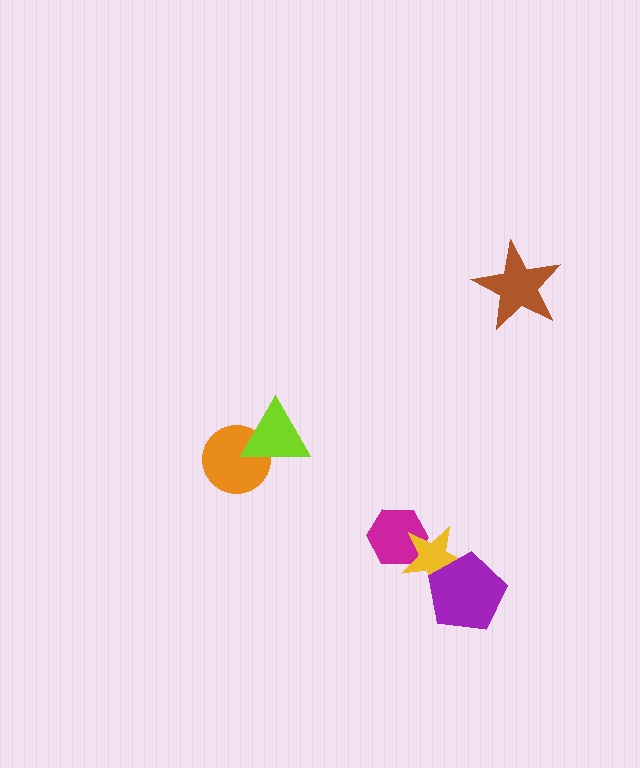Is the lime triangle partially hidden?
No, no other shape covers it.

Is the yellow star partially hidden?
Yes, it is partially covered by another shape.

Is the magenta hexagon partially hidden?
Yes, it is partially covered by another shape.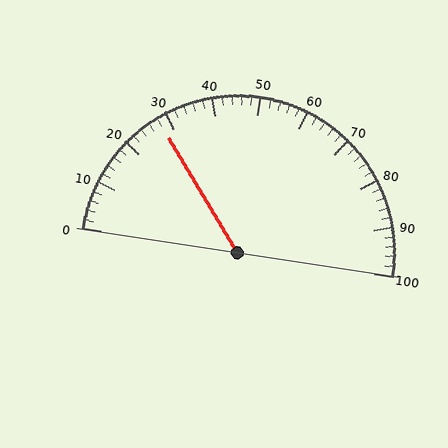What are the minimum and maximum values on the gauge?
The gauge ranges from 0 to 100.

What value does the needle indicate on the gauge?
The needle indicates approximately 28.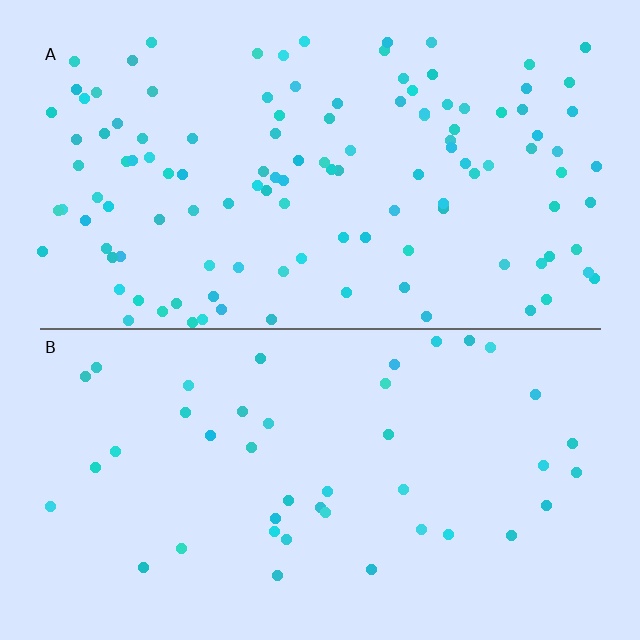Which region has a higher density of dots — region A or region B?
A (the top).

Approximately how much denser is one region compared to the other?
Approximately 2.8× — region A over region B.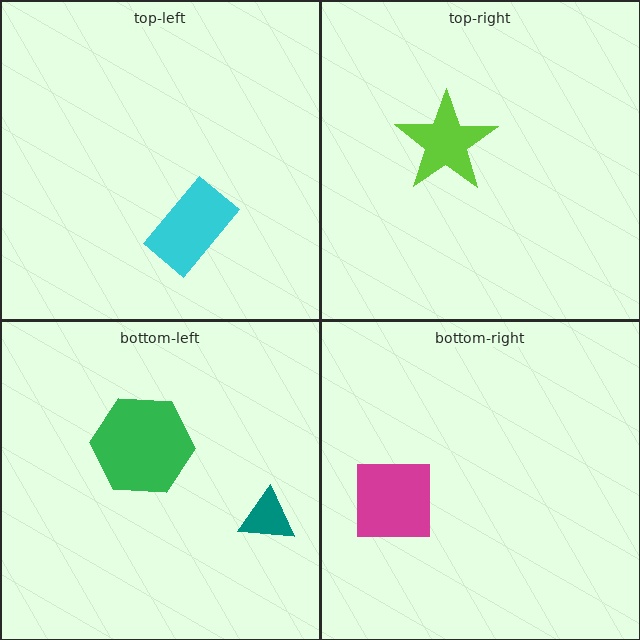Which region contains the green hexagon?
The bottom-left region.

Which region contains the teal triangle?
The bottom-left region.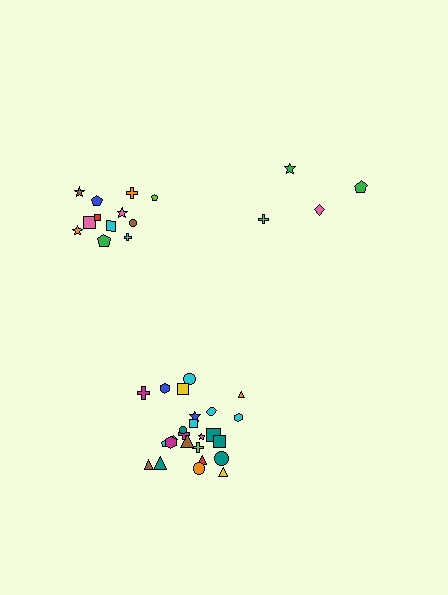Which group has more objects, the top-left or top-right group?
The top-left group.